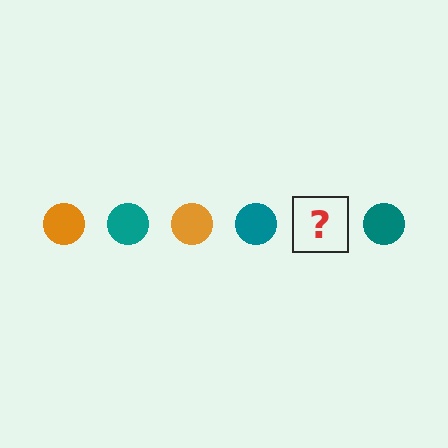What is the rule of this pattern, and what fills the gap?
The rule is that the pattern cycles through orange, teal circles. The gap should be filled with an orange circle.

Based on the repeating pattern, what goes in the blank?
The blank should be an orange circle.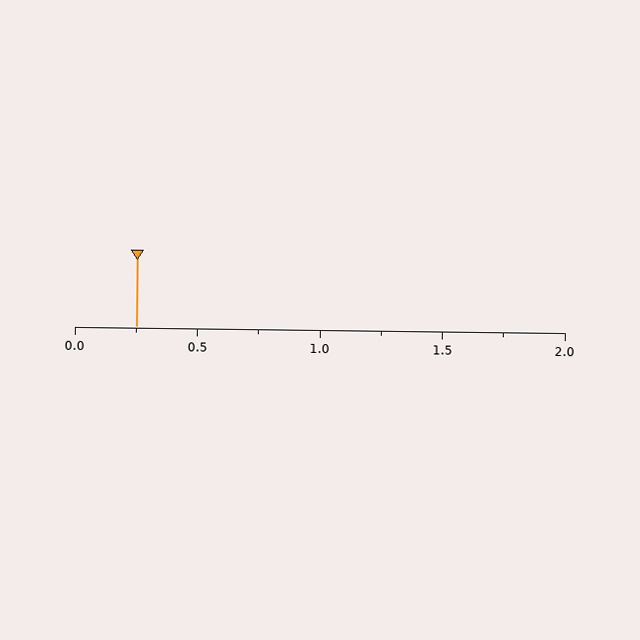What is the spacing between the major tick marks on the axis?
The major ticks are spaced 0.5 apart.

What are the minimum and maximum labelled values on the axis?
The axis runs from 0.0 to 2.0.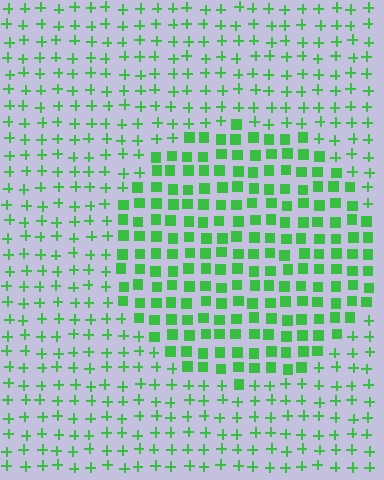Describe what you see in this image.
The image is filled with small green elements arranged in a uniform grid. A circle-shaped region contains squares, while the surrounding area contains plus signs. The boundary is defined purely by the change in element shape.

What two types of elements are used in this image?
The image uses squares inside the circle region and plus signs outside it.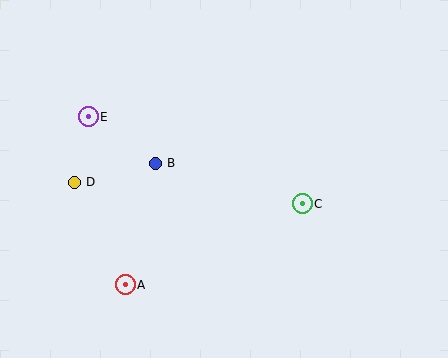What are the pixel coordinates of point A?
Point A is at (125, 285).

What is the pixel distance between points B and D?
The distance between B and D is 83 pixels.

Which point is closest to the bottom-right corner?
Point C is closest to the bottom-right corner.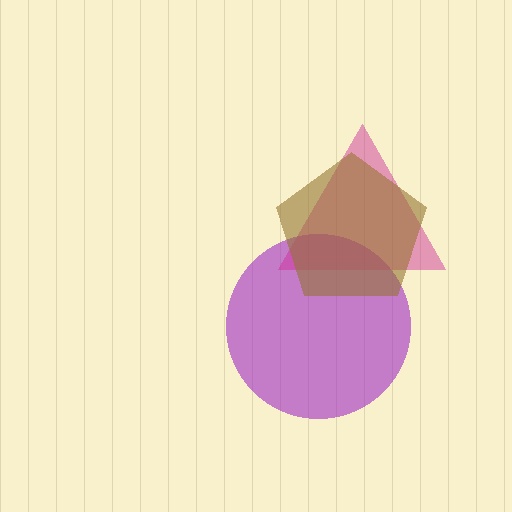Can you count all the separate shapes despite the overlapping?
Yes, there are 3 separate shapes.